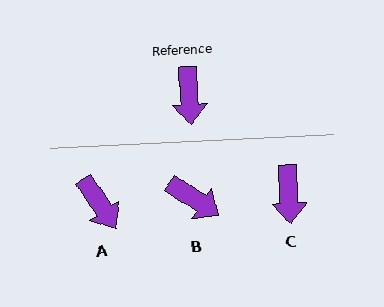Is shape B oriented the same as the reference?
No, it is off by about 54 degrees.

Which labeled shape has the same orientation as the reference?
C.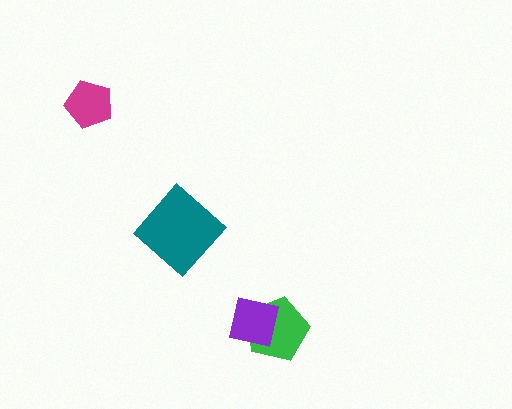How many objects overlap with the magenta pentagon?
0 objects overlap with the magenta pentagon.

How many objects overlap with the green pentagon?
1 object overlaps with the green pentagon.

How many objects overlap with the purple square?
1 object overlaps with the purple square.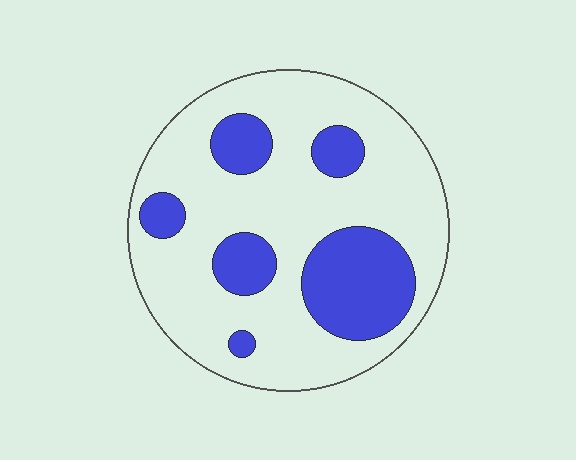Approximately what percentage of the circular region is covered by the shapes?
Approximately 25%.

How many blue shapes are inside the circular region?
6.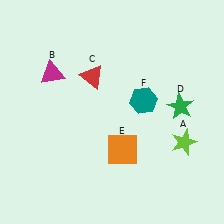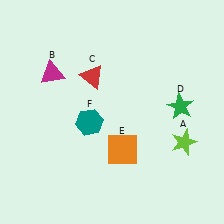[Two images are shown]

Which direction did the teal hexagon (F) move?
The teal hexagon (F) moved left.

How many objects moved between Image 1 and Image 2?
1 object moved between the two images.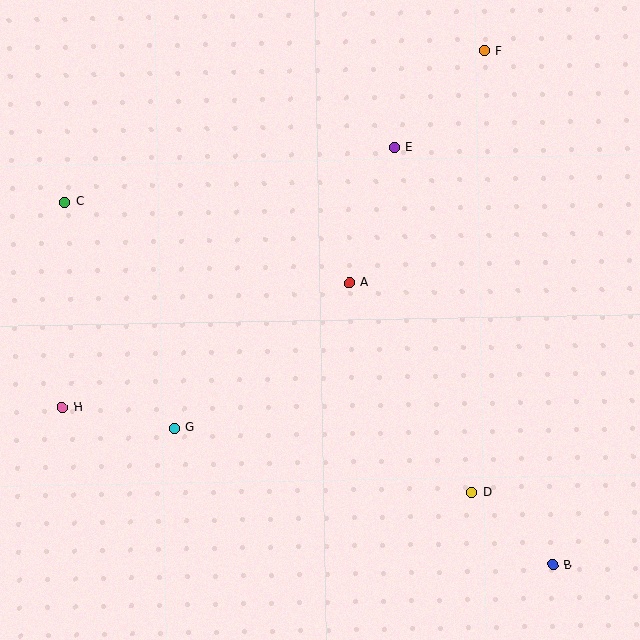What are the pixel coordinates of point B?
Point B is at (553, 565).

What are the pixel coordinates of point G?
Point G is at (174, 428).